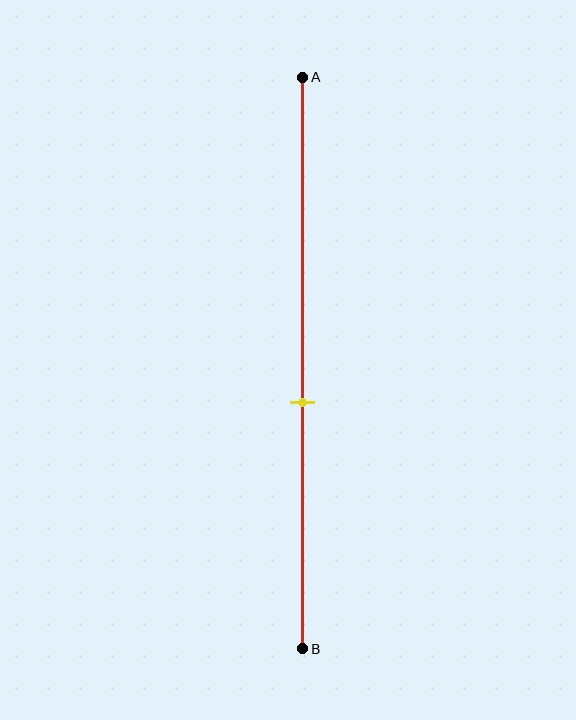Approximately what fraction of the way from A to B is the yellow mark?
The yellow mark is approximately 55% of the way from A to B.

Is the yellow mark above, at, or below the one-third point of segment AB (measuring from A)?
The yellow mark is below the one-third point of segment AB.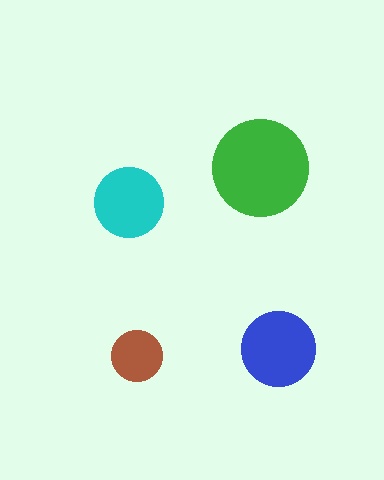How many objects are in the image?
There are 4 objects in the image.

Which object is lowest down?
The brown circle is bottommost.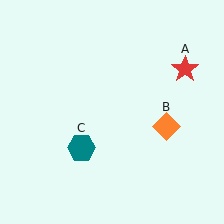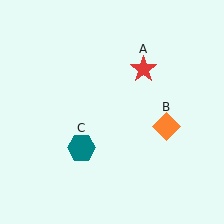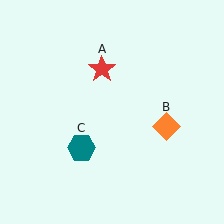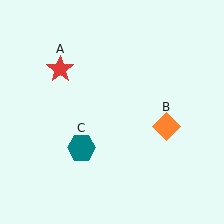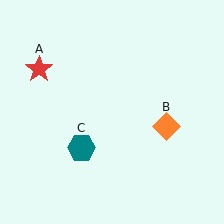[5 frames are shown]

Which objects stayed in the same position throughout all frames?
Orange diamond (object B) and teal hexagon (object C) remained stationary.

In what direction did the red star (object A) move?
The red star (object A) moved left.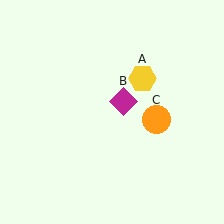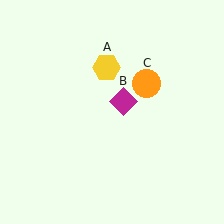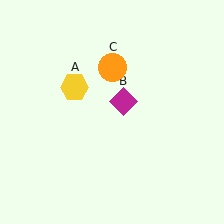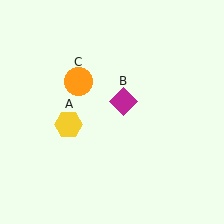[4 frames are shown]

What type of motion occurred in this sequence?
The yellow hexagon (object A), orange circle (object C) rotated counterclockwise around the center of the scene.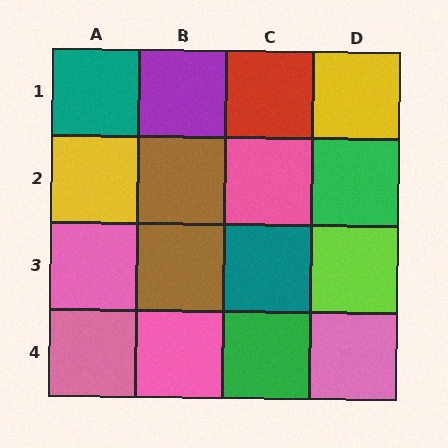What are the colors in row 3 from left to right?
Pink, brown, teal, lime.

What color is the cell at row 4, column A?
Pink.